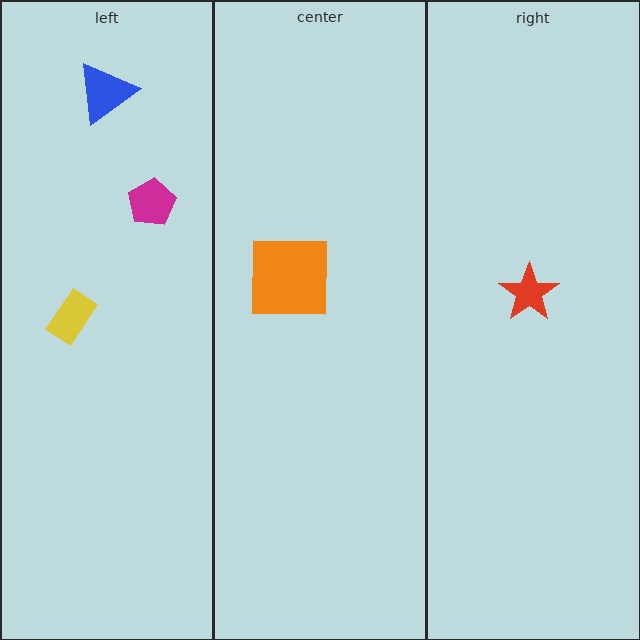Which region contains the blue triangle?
The left region.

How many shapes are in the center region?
1.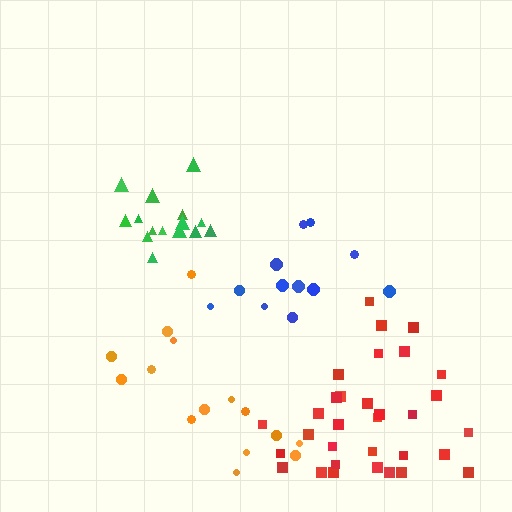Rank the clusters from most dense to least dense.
green, red, blue, orange.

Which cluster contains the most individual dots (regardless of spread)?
Red (32).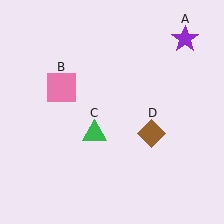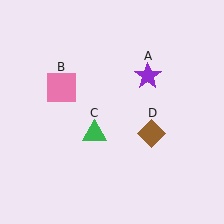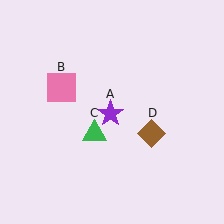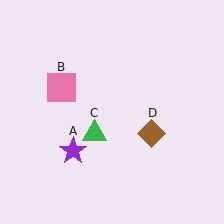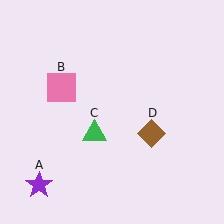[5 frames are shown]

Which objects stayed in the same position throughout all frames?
Pink square (object B) and green triangle (object C) and brown diamond (object D) remained stationary.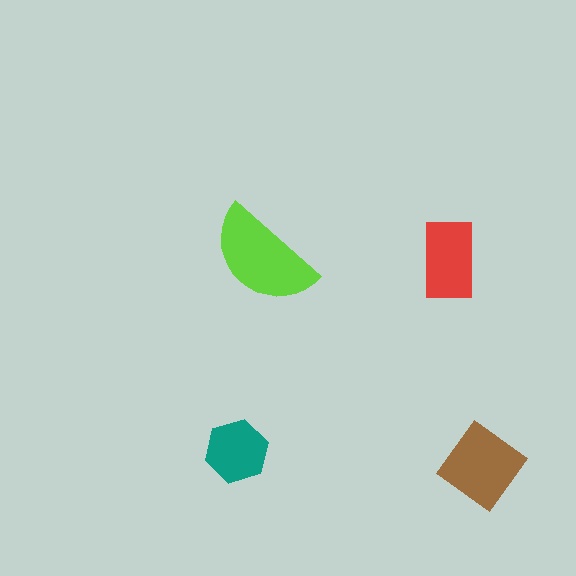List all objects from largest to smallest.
The lime semicircle, the brown diamond, the red rectangle, the teal hexagon.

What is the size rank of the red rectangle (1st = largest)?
3rd.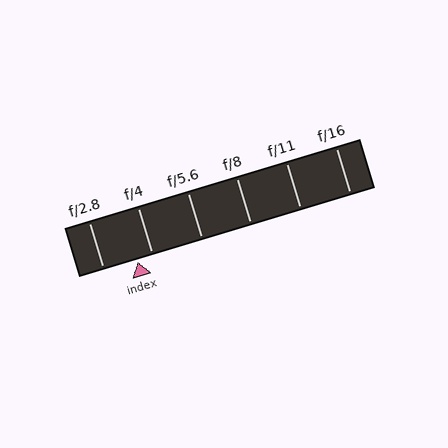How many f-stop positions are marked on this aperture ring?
There are 6 f-stop positions marked.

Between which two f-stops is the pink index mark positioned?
The index mark is between f/2.8 and f/4.